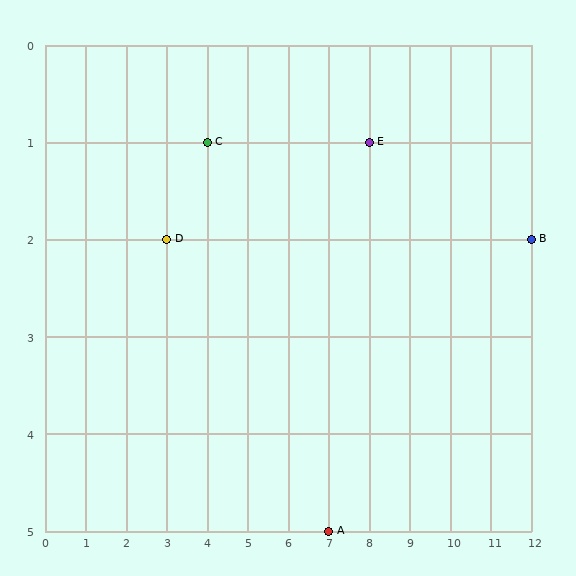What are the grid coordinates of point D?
Point D is at grid coordinates (3, 2).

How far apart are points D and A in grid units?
Points D and A are 4 columns and 3 rows apart (about 5.0 grid units diagonally).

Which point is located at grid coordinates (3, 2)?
Point D is at (3, 2).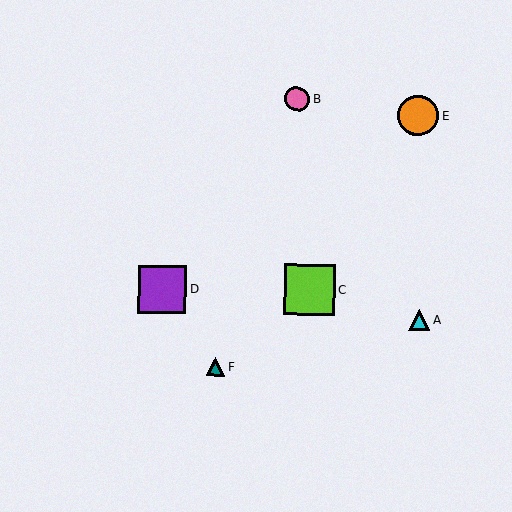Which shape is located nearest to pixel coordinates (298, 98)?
The pink circle (labeled B) at (297, 99) is nearest to that location.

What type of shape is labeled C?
Shape C is a lime square.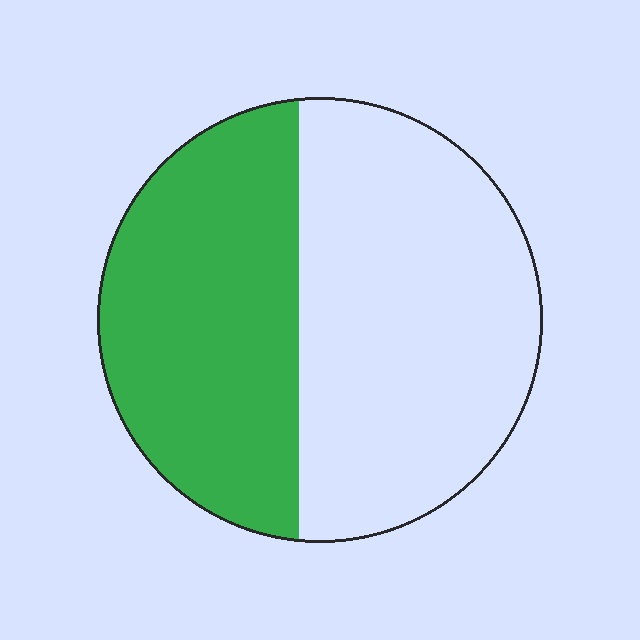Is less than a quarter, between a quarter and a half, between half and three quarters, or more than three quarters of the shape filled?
Between a quarter and a half.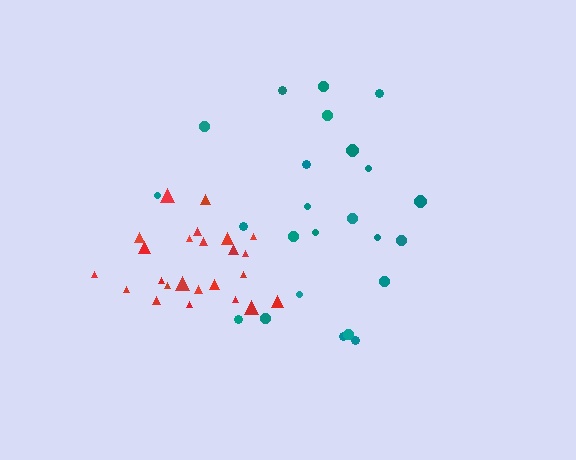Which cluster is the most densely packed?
Red.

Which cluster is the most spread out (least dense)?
Teal.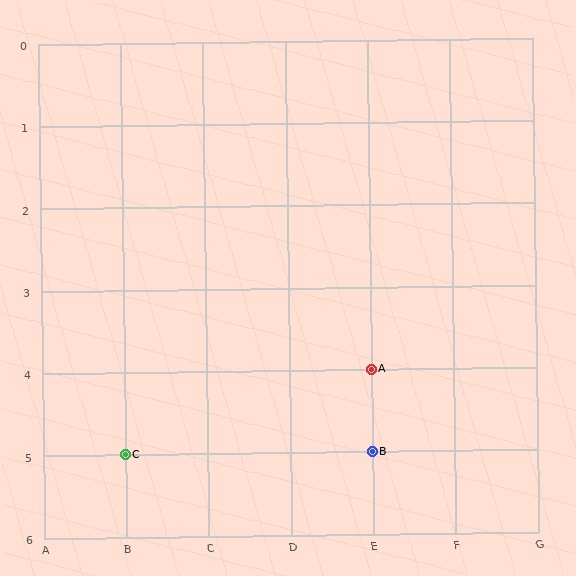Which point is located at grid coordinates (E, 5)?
Point B is at (E, 5).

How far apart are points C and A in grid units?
Points C and A are 3 columns and 1 row apart (about 3.2 grid units diagonally).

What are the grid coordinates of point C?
Point C is at grid coordinates (B, 5).